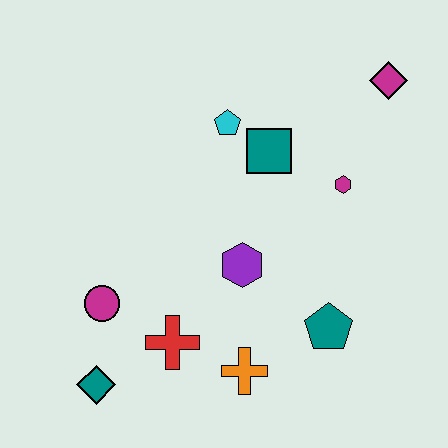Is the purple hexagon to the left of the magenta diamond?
Yes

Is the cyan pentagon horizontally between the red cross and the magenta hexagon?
Yes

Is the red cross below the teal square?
Yes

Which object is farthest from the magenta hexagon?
The teal diamond is farthest from the magenta hexagon.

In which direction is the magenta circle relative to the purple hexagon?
The magenta circle is to the left of the purple hexagon.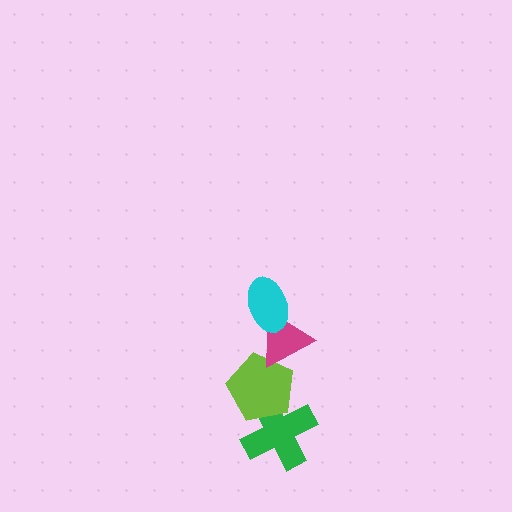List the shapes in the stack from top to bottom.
From top to bottom: the cyan ellipse, the magenta triangle, the lime pentagon, the green cross.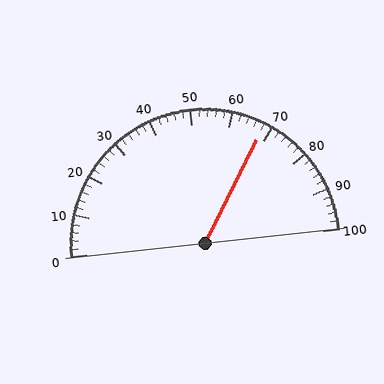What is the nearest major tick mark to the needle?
The nearest major tick mark is 70.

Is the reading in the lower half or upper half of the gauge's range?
The reading is in the upper half of the range (0 to 100).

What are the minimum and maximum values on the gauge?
The gauge ranges from 0 to 100.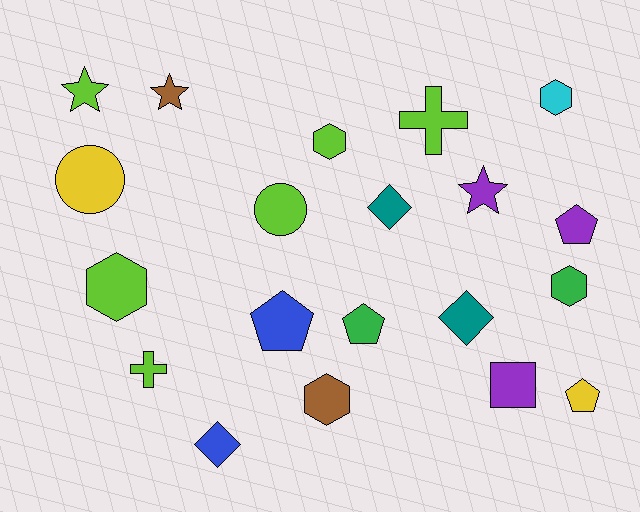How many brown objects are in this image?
There are 2 brown objects.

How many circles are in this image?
There are 2 circles.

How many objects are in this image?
There are 20 objects.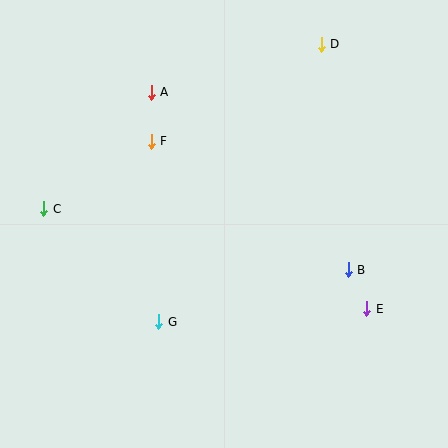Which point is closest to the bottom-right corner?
Point E is closest to the bottom-right corner.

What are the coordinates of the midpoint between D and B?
The midpoint between D and B is at (335, 157).